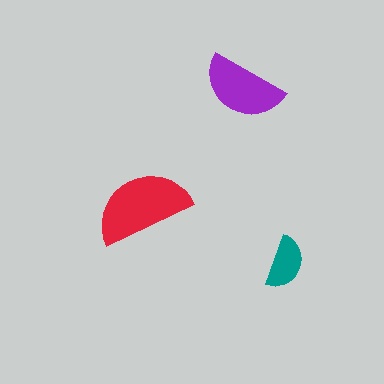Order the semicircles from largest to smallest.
the red one, the purple one, the teal one.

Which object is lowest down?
The teal semicircle is bottommost.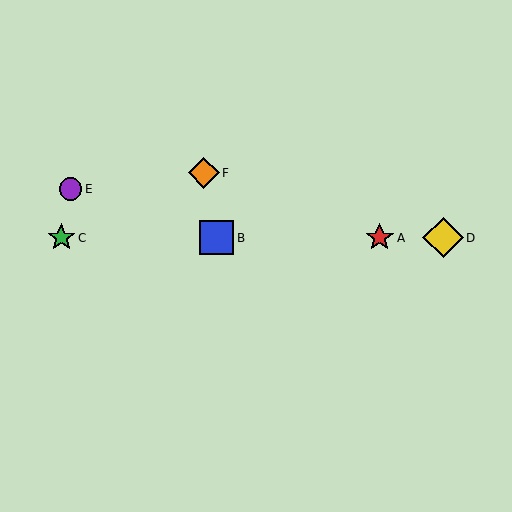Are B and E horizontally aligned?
No, B is at y≈238 and E is at y≈189.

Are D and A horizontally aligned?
Yes, both are at y≈238.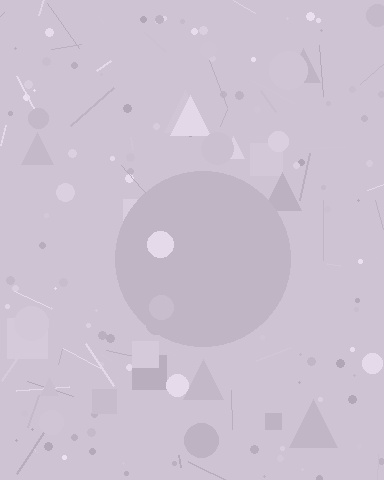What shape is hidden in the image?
A circle is hidden in the image.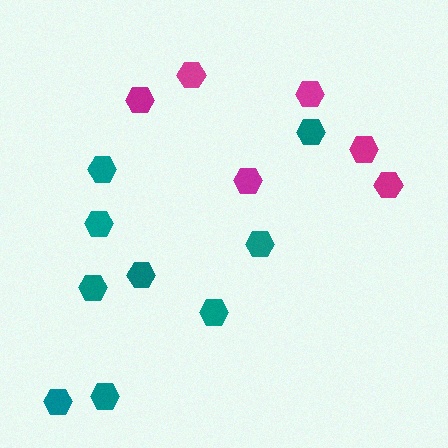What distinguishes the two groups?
There are 2 groups: one group of teal hexagons (9) and one group of magenta hexagons (6).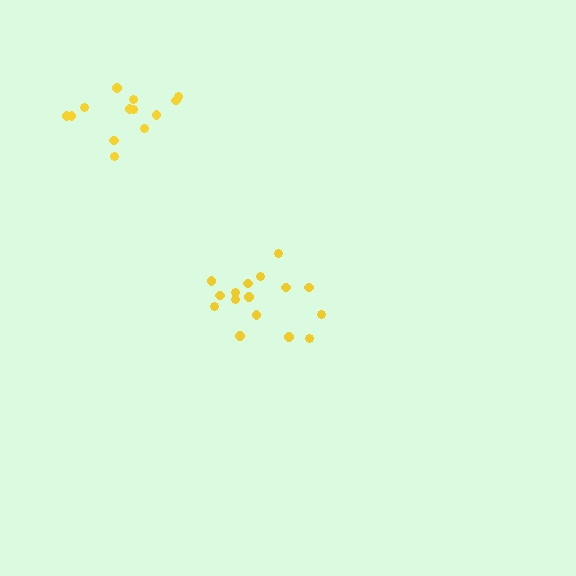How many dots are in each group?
Group 1: 13 dots, Group 2: 16 dots (29 total).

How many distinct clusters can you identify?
There are 2 distinct clusters.